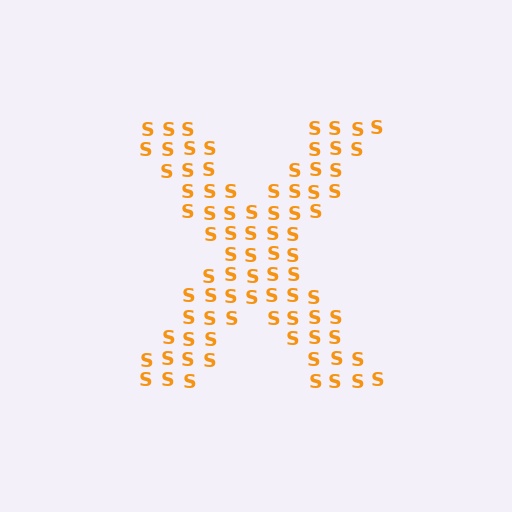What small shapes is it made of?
It is made of small letter S's.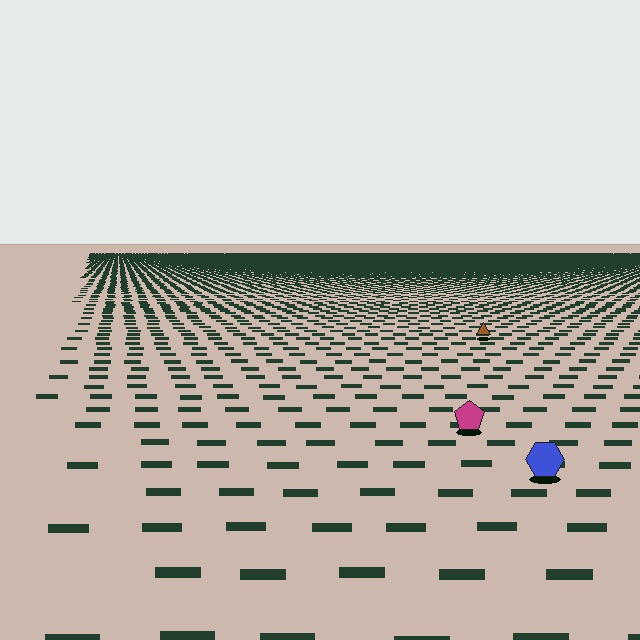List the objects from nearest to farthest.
From nearest to farthest: the blue hexagon, the magenta pentagon, the brown triangle.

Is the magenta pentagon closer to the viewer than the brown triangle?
Yes. The magenta pentagon is closer — you can tell from the texture gradient: the ground texture is coarser near it.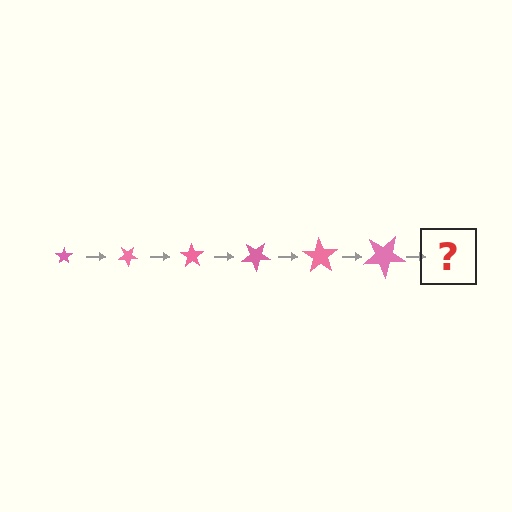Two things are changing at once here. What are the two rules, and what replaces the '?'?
The two rules are that the star grows larger each step and it rotates 35 degrees each step. The '?' should be a star, larger than the previous one and rotated 210 degrees from the start.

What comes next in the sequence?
The next element should be a star, larger than the previous one and rotated 210 degrees from the start.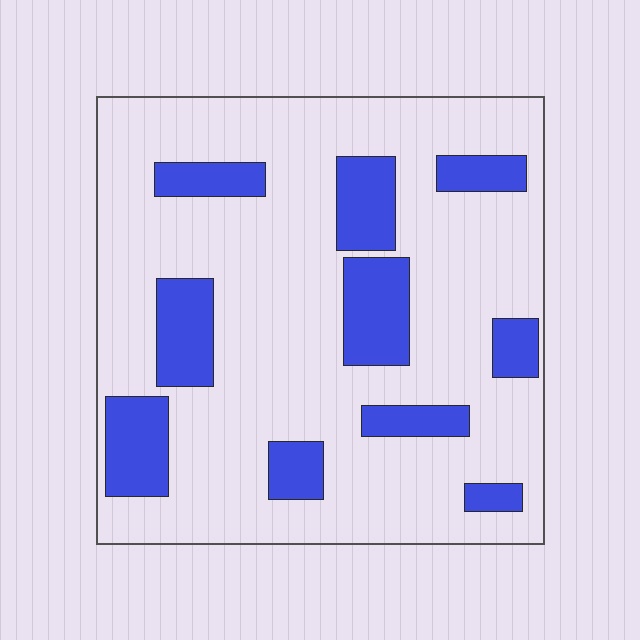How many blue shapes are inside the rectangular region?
10.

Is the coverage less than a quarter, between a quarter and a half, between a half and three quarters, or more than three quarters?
Less than a quarter.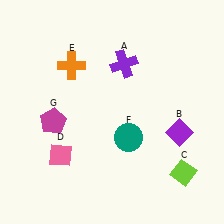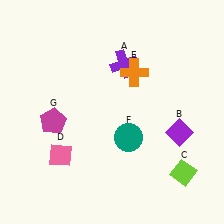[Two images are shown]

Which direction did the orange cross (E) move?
The orange cross (E) moved right.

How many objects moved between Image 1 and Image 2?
1 object moved between the two images.